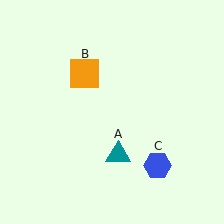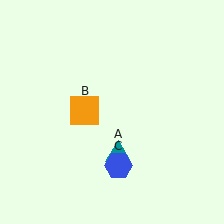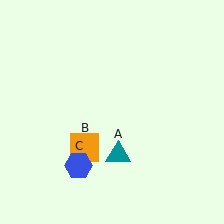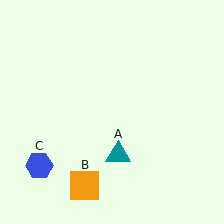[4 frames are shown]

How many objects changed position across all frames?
2 objects changed position: orange square (object B), blue hexagon (object C).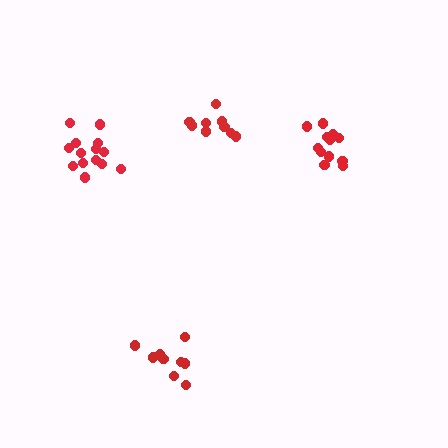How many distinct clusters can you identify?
There are 4 distinct clusters.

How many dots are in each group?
Group 1: 13 dots, Group 2: 10 dots, Group 3: 9 dots, Group 4: 14 dots (46 total).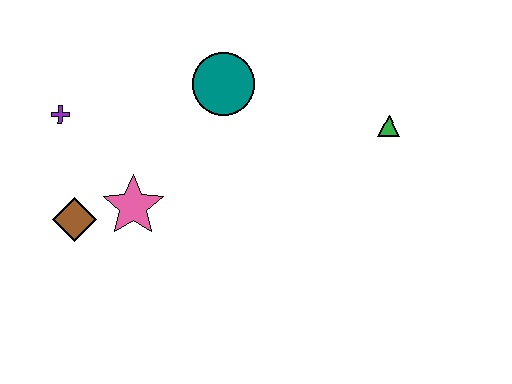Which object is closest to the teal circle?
The pink star is closest to the teal circle.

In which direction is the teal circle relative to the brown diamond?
The teal circle is to the right of the brown diamond.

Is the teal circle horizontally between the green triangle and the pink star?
Yes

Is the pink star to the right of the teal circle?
No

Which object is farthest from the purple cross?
The green triangle is farthest from the purple cross.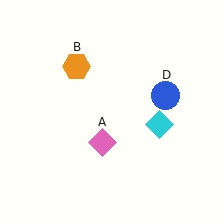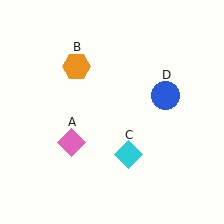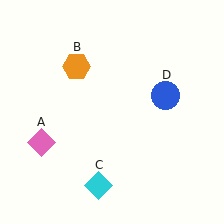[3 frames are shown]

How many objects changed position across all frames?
2 objects changed position: pink diamond (object A), cyan diamond (object C).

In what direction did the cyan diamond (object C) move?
The cyan diamond (object C) moved down and to the left.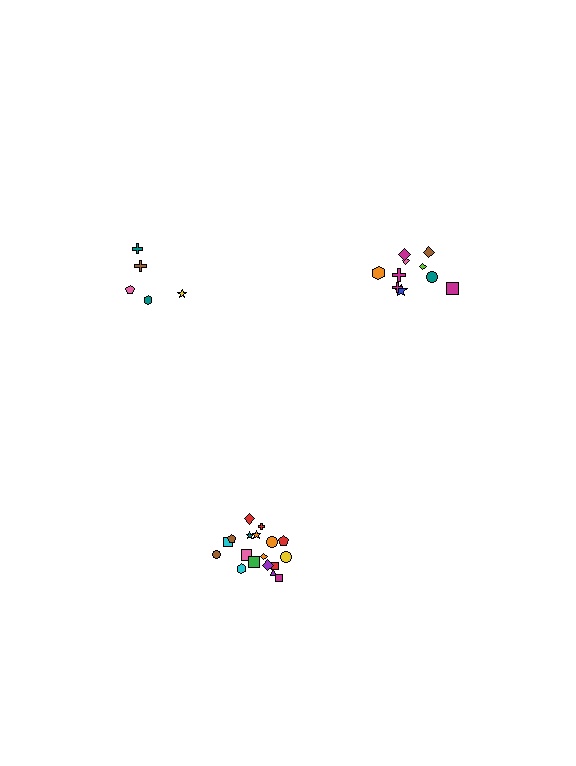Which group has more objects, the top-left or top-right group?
The top-right group.